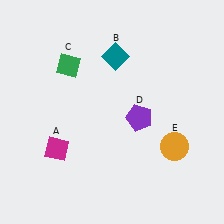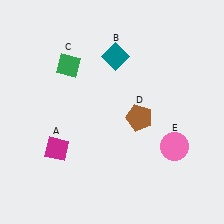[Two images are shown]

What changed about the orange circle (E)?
In Image 1, E is orange. In Image 2, it changed to pink.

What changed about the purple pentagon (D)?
In Image 1, D is purple. In Image 2, it changed to brown.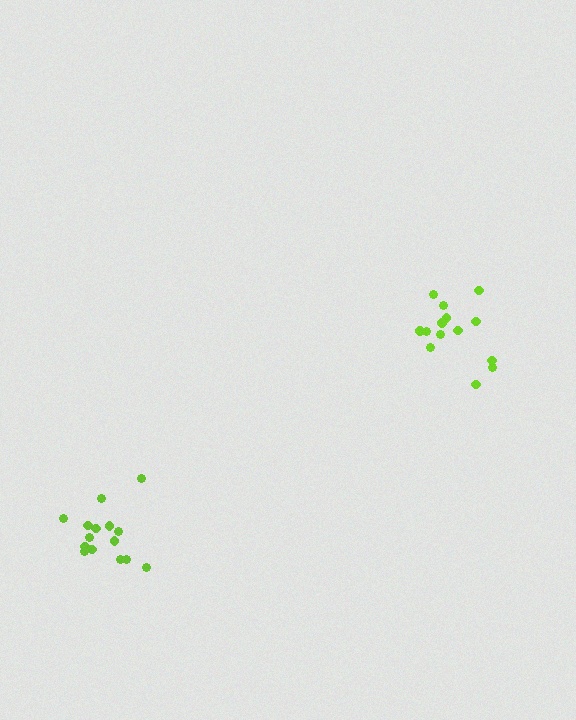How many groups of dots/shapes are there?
There are 2 groups.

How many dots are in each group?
Group 1: 15 dots, Group 2: 14 dots (29 total).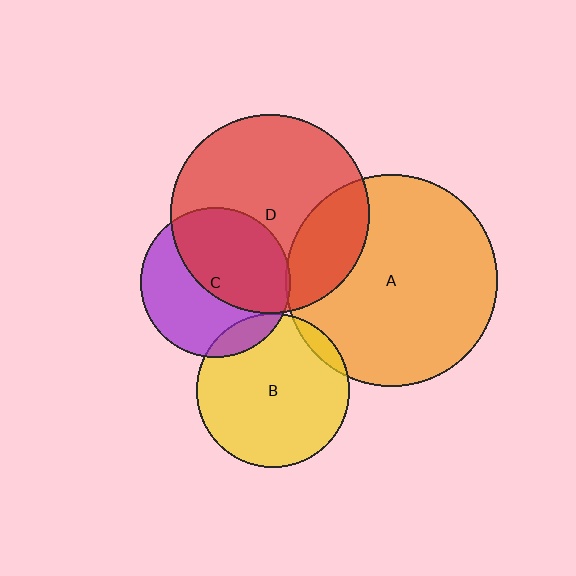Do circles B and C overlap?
Yes.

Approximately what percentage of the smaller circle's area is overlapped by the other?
Approximately 10%.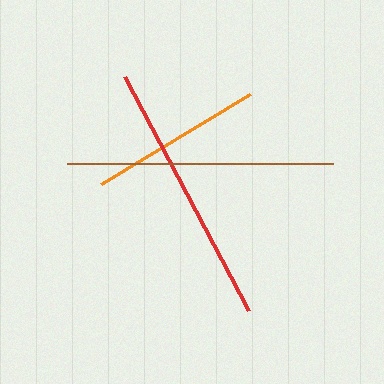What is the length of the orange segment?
The orange segment is approximately 174 pixels long.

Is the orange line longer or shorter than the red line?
The red line is longer than the orange line.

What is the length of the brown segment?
The brown segment is approximately 266 pixels long.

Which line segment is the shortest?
The orange line is the shortest at approximately 174 pixels.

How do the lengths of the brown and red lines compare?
The brown and red lines are approximately the same length.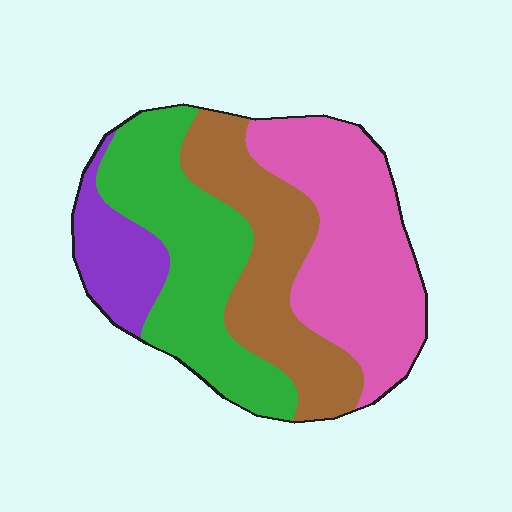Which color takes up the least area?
Purple, at roughly 10%.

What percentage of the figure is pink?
Pink takes up about one third (1/3) of the figure.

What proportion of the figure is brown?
Brown takes up about one quarter (1/4) of the figure.